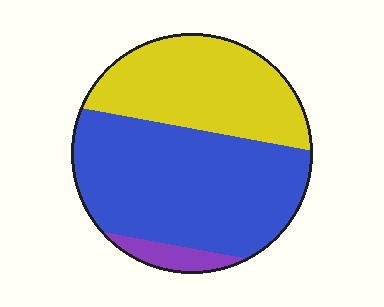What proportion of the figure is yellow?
Yellow takes up about three eighths (3/8) of the figure.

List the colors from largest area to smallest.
From largest to smallest: blue, yellow, purple.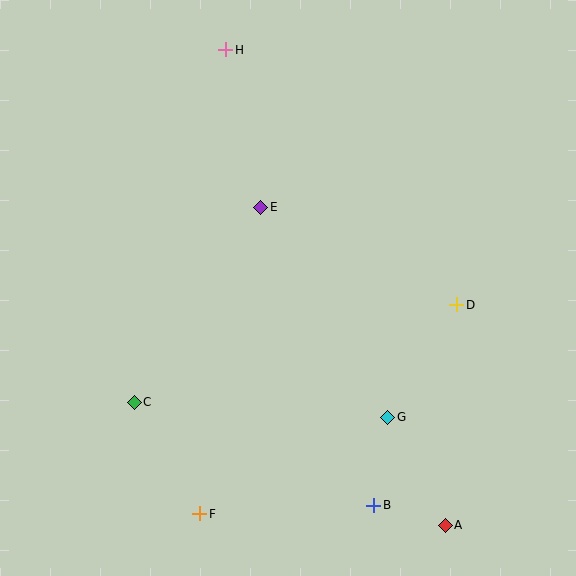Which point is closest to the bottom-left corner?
Point F is closest to the bottom-left corner.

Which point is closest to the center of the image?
Point E at (261, 207) is closest to the center.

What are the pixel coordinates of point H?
Point H is at (226, 50).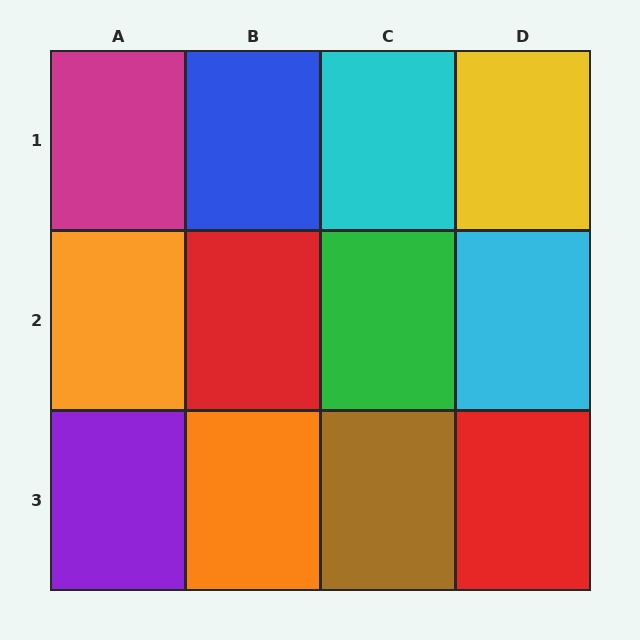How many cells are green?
1 cell is green.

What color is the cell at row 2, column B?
Red.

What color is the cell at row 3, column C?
Brown.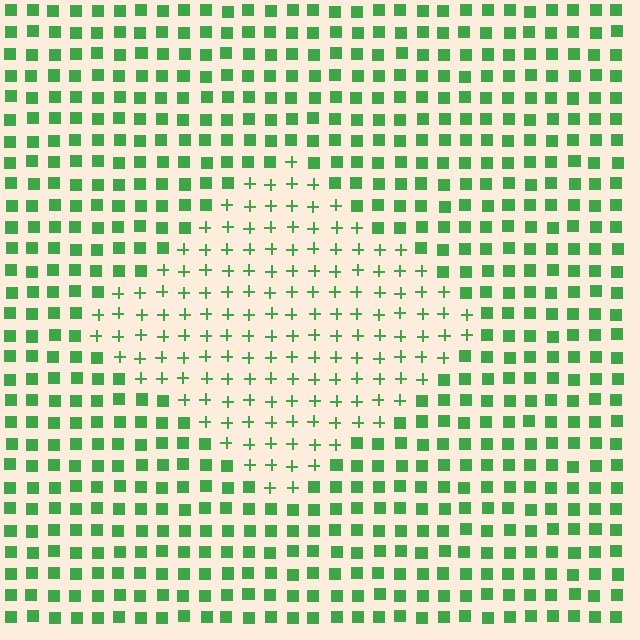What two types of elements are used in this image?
The image uses plus signs inside the diamond region and squares outside it.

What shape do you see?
I see a diamond.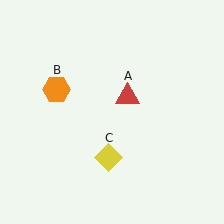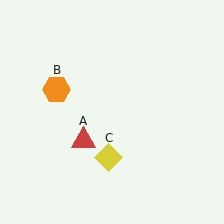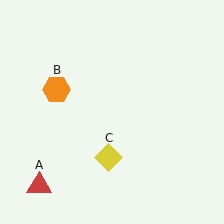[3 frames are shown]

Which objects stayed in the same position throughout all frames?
Orange hexagon (object B) and yellow diamond (object C) remained stationary.